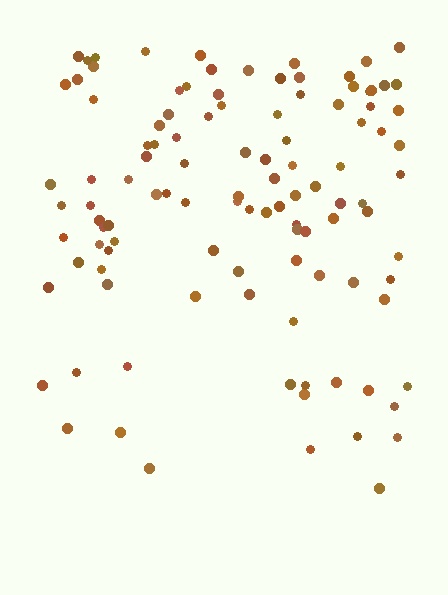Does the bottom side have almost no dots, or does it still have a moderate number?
Still a moderate number, just noticeably fewer than the top.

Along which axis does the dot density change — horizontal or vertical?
Vertical.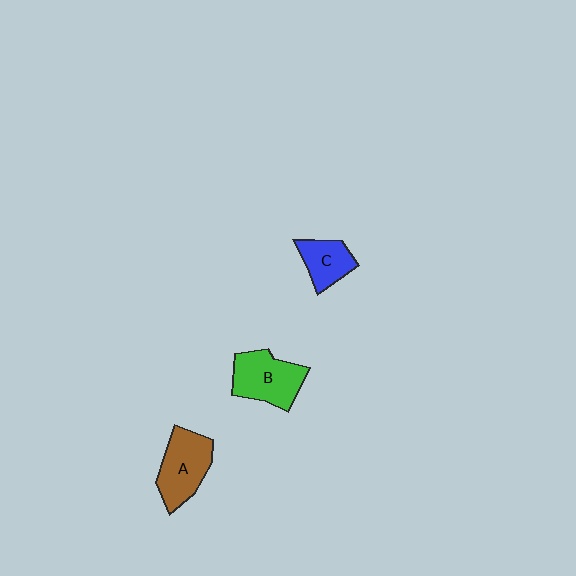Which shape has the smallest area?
Shape C (blue).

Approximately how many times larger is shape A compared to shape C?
Approximately 1.5 times.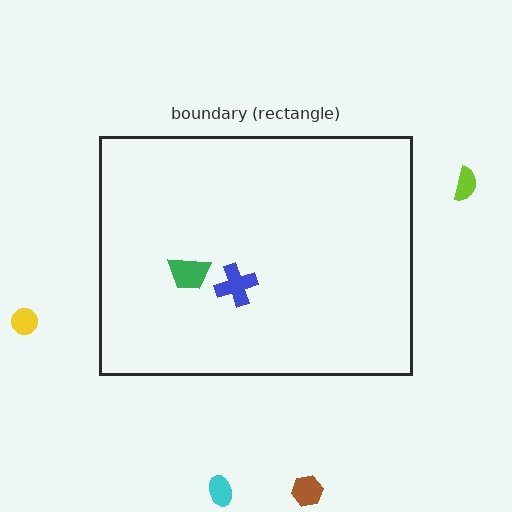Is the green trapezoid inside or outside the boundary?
Inside.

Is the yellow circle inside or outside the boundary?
Outside.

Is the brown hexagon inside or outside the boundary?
Outside.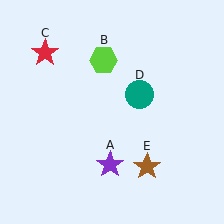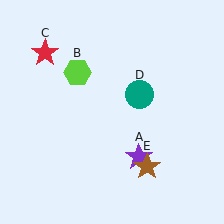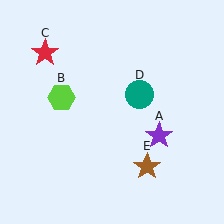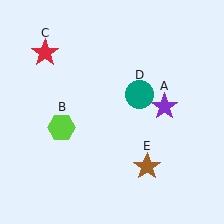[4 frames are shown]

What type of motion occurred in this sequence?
The purple star (object A), lime hexagon (object B) rotated counterclockwise around the center of the scene.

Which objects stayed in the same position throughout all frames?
Red star (object C) and teal circle (object D) and brown star (object E) remained stationary.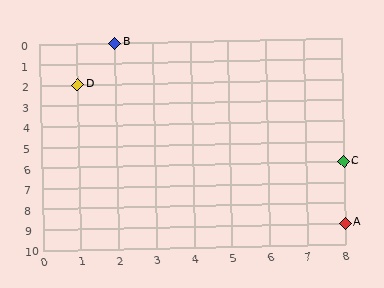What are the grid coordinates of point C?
Point C is at grid coordinates (8, 6).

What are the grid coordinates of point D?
Point D is at grid coordinates (1, 2).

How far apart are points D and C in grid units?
Points D and C are 7 columns and 4 rows apart (about 8.1 grid units diagonally).